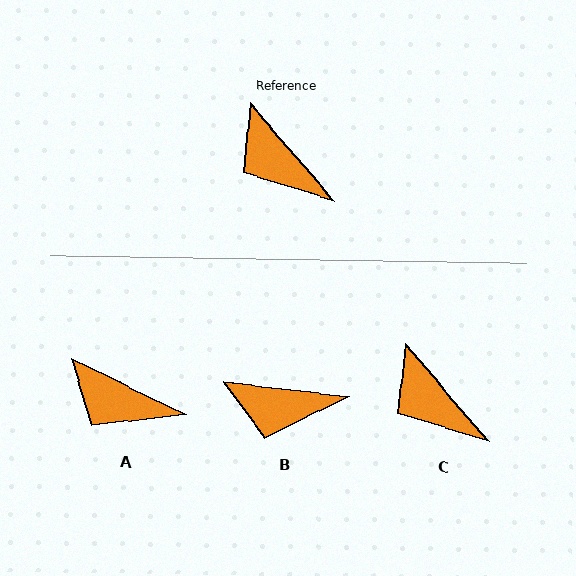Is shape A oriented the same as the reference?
No, it is off by about 23 degrees.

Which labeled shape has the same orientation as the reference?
C.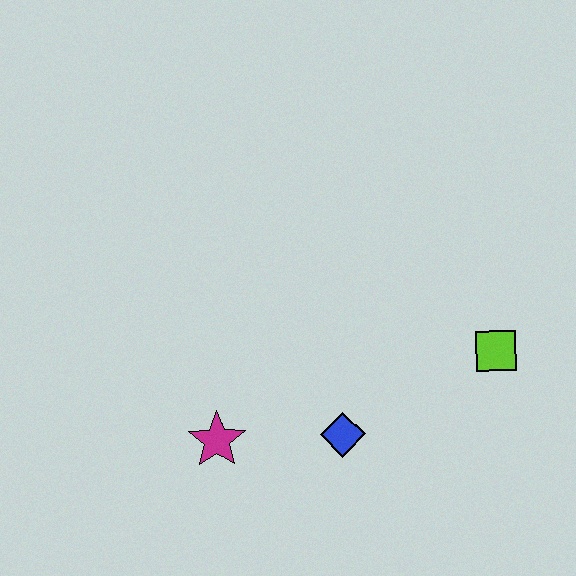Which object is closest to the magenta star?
The blue diamond is closest to the magenta star.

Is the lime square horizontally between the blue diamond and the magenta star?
No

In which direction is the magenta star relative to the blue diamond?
The magenta star is to the left of the blue diamond.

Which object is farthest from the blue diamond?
The lime square is farthest from the blue diamond.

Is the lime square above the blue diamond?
Yes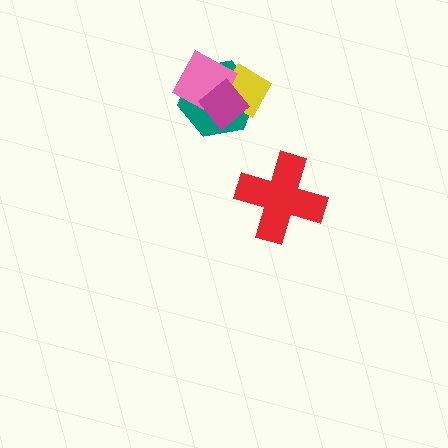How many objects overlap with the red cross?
0 objects overlap with the red cross.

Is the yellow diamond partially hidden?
Yes, it is partially covered by another shape.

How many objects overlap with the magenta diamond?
3 objects overlap with the magenta diamond.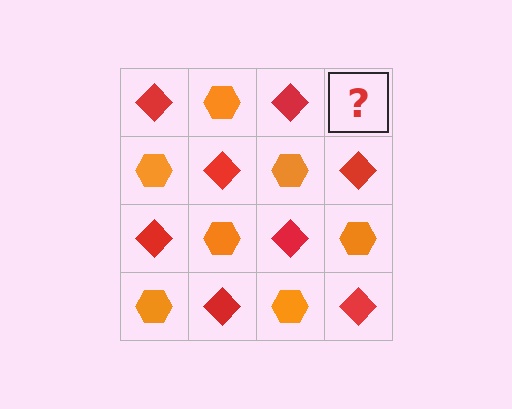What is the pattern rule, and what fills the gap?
The rule is that it alternates red diamond and orange hexagon in a checkerboard pattern. The gap should be filled with an orange hexagon.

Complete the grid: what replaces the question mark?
The question mark should be replaced with an orange hexagon.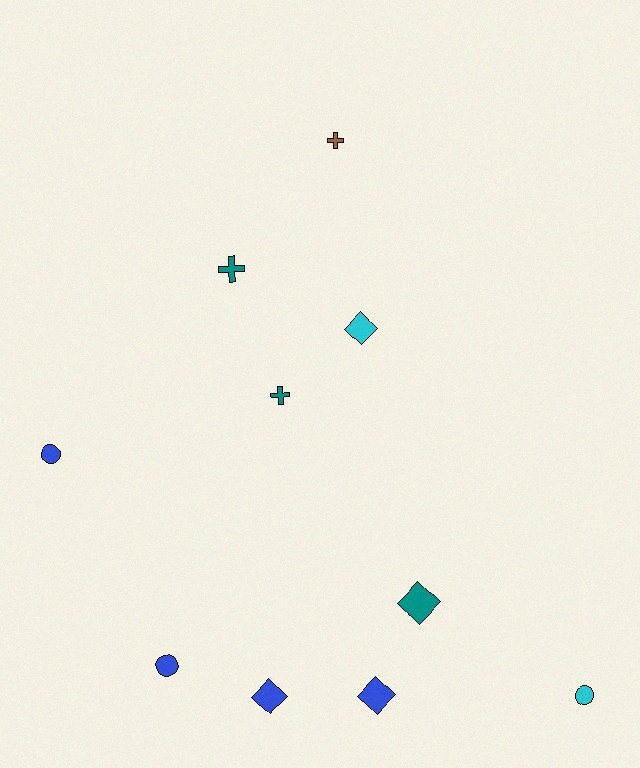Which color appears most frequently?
Blue, with 4 objects.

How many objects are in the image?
There are 10 objects.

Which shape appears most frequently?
Diamond, with 4 objects.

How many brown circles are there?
There are no brown circles.